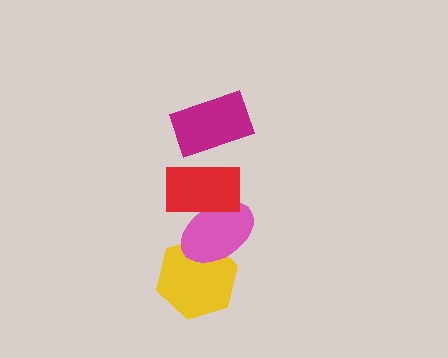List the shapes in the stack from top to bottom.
From top to bottom: the magenta rectangle, the red rectangle, the pink ellipse, the yellow hexagon.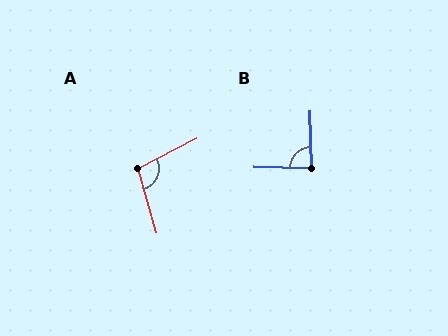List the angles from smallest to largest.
B (87°), A (101°).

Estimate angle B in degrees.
Approximately 87 degrees.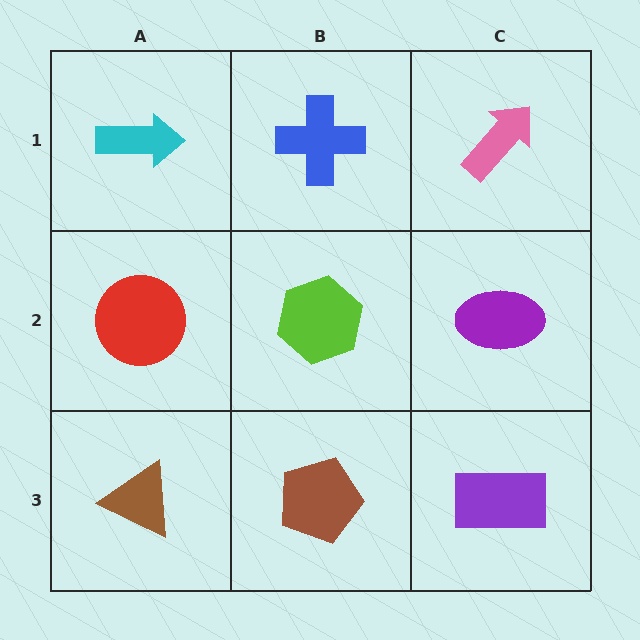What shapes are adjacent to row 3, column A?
A red circle (row 2, column A), a brown pentagon (row 3, column B).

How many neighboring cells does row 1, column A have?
2.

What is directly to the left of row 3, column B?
A brown triangle.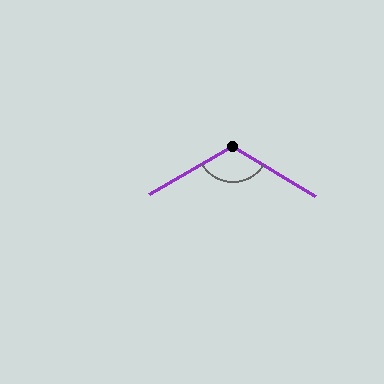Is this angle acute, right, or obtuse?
It is obtuse.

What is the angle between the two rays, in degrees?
Approximately 118 degrees.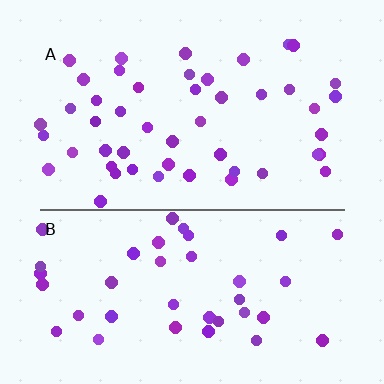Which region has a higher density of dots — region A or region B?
A (the top).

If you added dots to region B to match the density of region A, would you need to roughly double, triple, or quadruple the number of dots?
Approximately double.